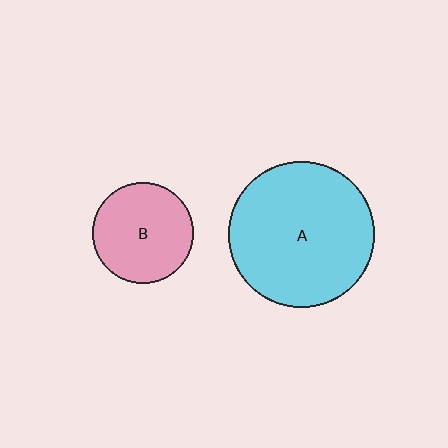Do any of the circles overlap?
No, none of the circles overlap.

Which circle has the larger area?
Circle A (cyan).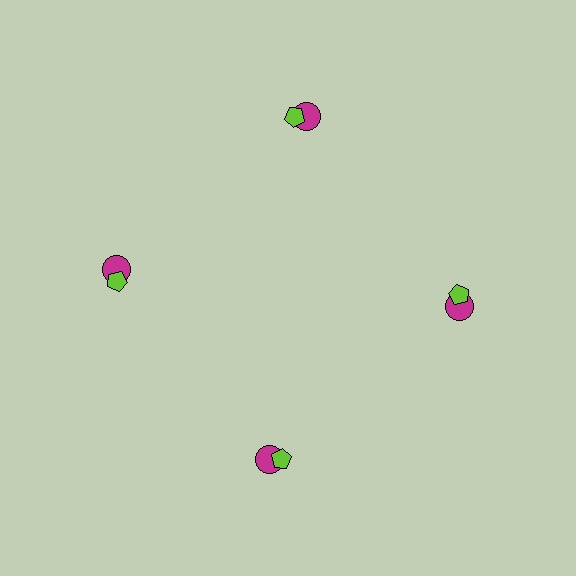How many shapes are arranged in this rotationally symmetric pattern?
There are 8 shapes, arranged in 4 groups of 2.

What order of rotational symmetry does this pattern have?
This pattern has 4-fold rotational symmetry.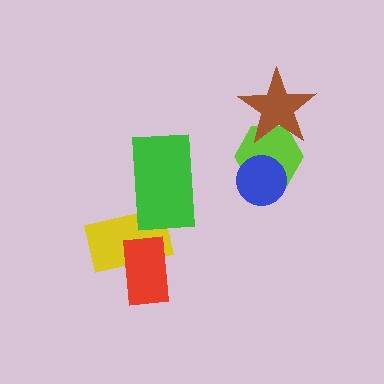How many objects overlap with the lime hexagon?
2 objects overlap with the lime hexagon.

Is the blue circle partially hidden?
No, no other shape covers it.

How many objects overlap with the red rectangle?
1 object overlaps with the red rectangle.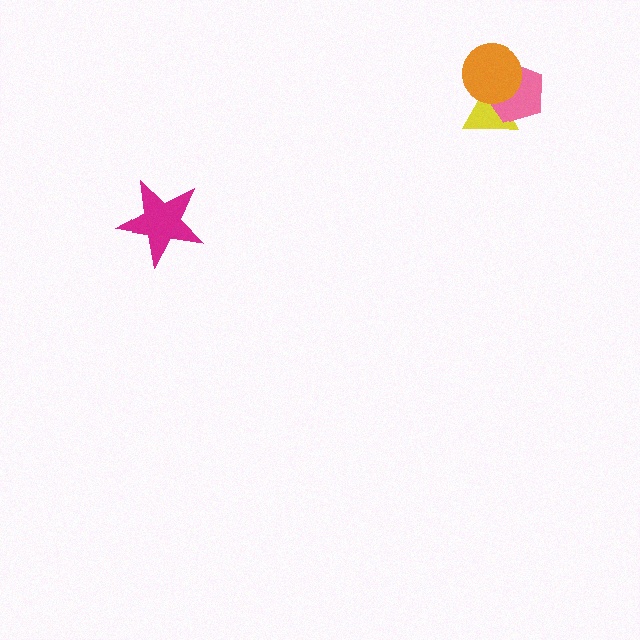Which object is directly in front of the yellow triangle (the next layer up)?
The pink pentagon is directly in front of the yellow triangle.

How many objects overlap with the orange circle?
2 objects overlap with the orange circle.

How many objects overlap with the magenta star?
0 objects overlap with the magenta star.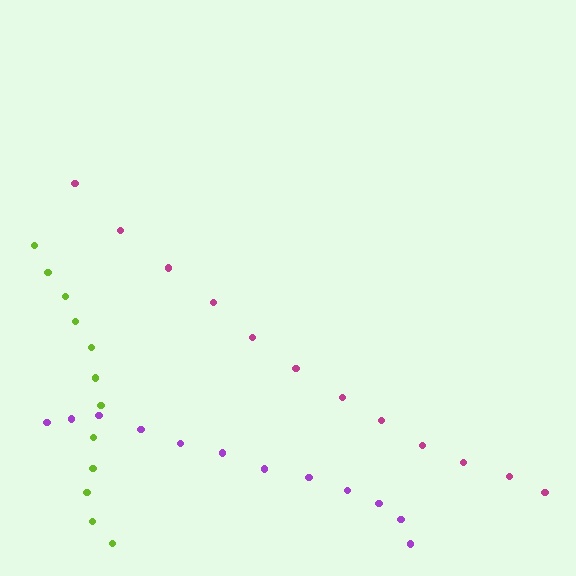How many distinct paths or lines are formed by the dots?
There are 3 distinct paths.